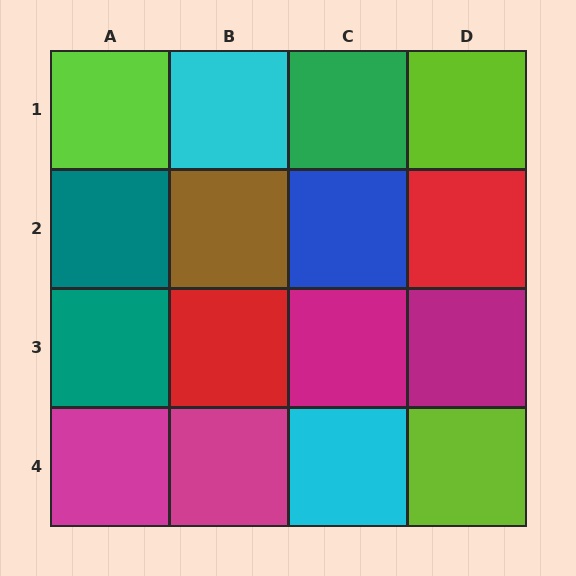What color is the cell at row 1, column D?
Lime.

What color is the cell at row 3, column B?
Red.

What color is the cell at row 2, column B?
Brown.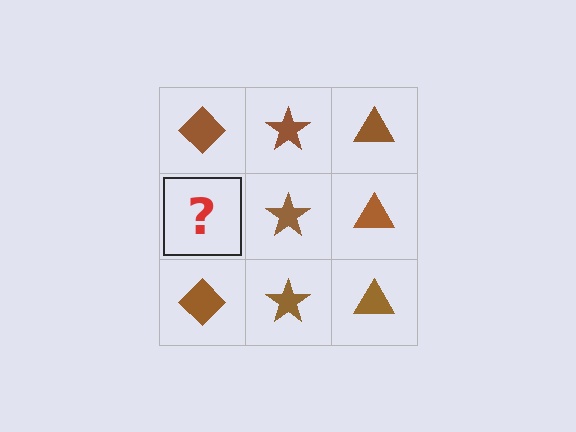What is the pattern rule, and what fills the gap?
The rule is that each column has a consistent shape. The gap should be filled with a brown diamond.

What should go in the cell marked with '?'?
The missing cell should contain a brown diamond.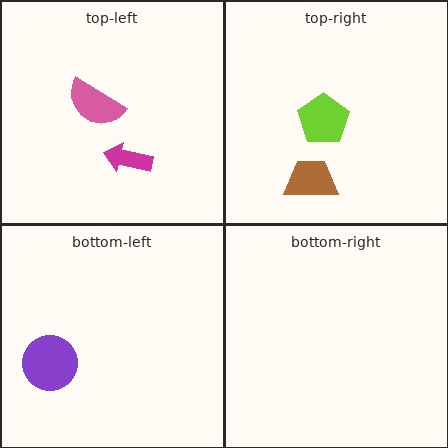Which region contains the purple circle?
The bottom-left region.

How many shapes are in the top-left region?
2.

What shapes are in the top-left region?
The magenta arrow, the pink semicircle.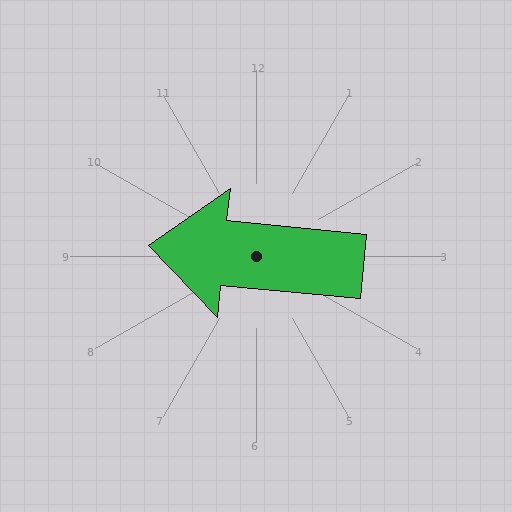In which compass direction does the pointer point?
West.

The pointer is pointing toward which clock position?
Roughly 9 o'clock.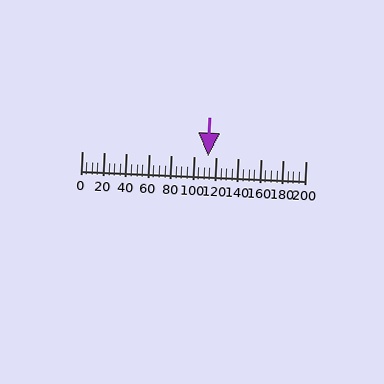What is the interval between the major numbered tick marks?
The major tick marks are spaced 20 units apart.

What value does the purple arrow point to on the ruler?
The purple arrow points to approximately 113.